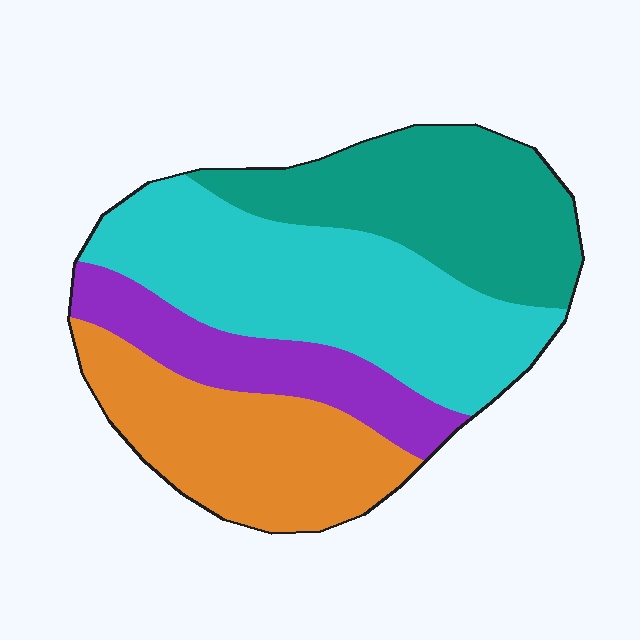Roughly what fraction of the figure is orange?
Orange covers about 25% of the figure.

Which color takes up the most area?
Cyan, at roughly 35%.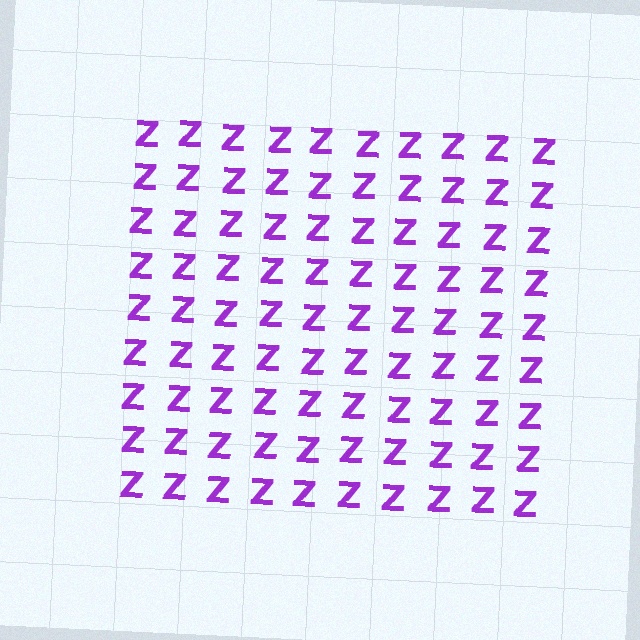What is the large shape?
The large shape is a square.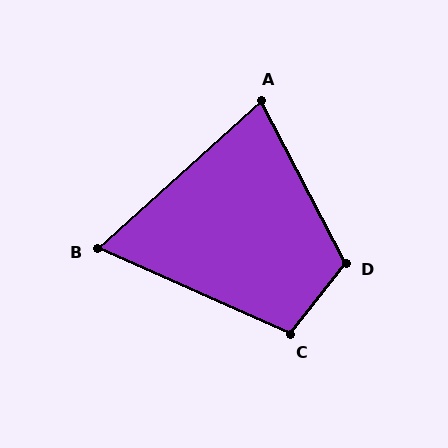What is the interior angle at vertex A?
Approximately 76 degrees (acute).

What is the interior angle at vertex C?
Approximately 104 degrees (obtuse).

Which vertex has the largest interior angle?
D, at approximately 114 degrees.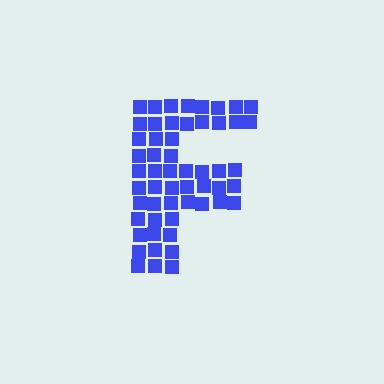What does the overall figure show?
The overall figure shows the letter F.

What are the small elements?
The small elements are squares.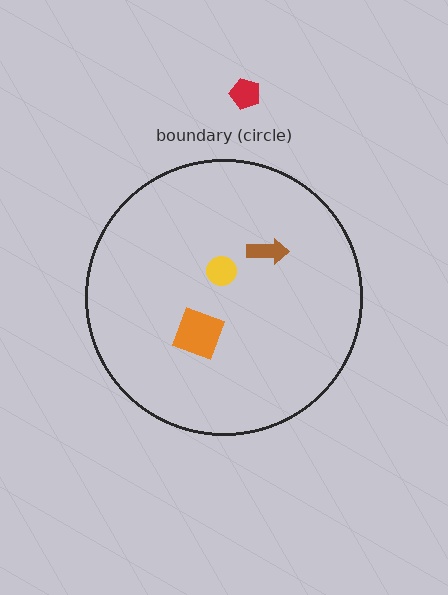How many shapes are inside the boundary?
3 inside, 1 outside.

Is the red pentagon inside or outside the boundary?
Outside.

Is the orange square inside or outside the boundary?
Inside.